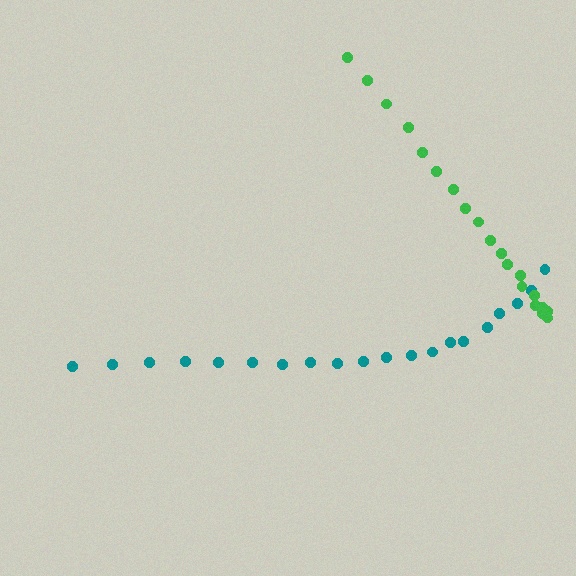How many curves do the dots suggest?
There are 2 distinct paths.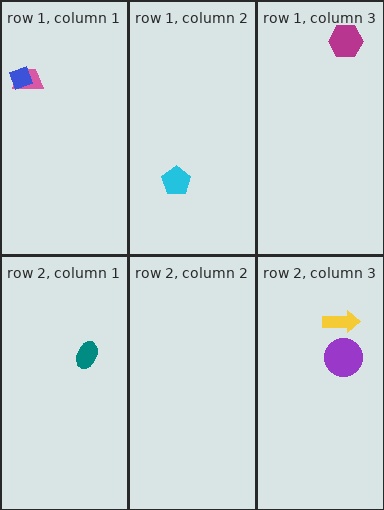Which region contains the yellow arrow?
The row 2, column 3 region.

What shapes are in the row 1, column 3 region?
The magenta hexagon.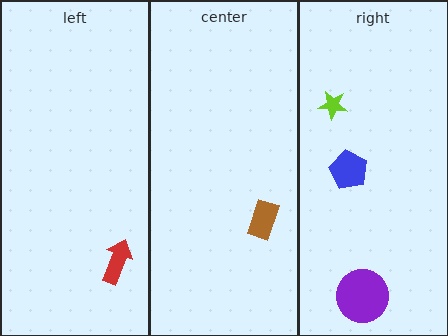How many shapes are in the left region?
1.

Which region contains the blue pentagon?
The right region.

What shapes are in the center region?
The brown rectangle.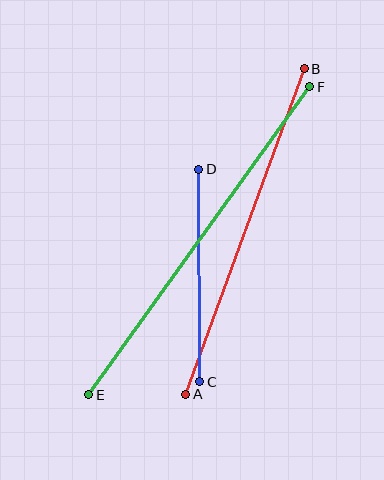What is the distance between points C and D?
The distance is approximately 212 pixels.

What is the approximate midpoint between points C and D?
The midpoint is at approximately (199, 275) pixels.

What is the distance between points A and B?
The distance is approximately 346 pixels.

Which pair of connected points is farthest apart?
Points E and F are farthest apart.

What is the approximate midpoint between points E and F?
The midpoint is at approximately (199, 241) pixels.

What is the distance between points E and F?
The distance is approximately 379 pixels.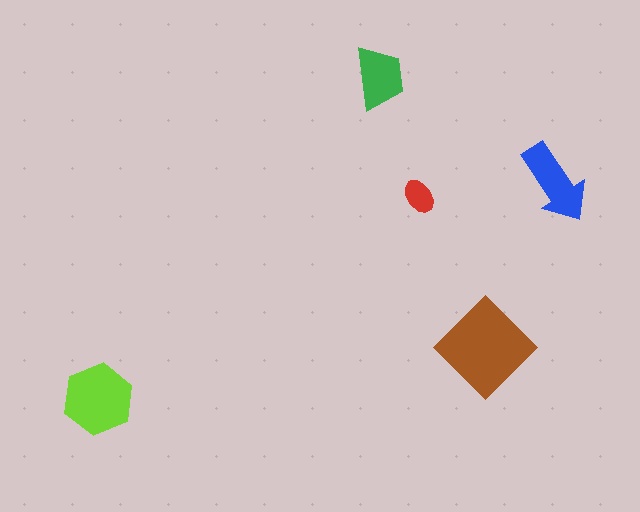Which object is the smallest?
The red ellipse.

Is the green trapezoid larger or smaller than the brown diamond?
Smaller.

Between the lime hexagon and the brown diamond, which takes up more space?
The brown diamond.